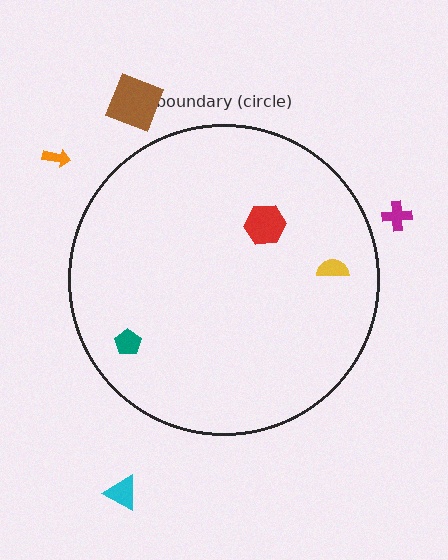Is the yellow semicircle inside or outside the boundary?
Inside.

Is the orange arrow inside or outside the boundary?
Outside.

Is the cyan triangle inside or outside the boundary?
Outside.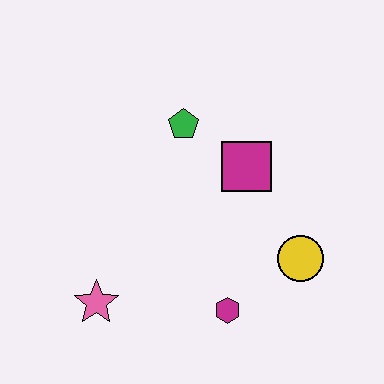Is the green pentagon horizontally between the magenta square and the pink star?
Yes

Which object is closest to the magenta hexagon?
The yellow circle is closest to the magenta hexagon.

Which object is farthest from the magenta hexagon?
The green pentagon is farthest from the magenta hexagon.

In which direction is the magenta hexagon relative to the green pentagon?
The magenta hexagon is below the green pentagon.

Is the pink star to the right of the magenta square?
No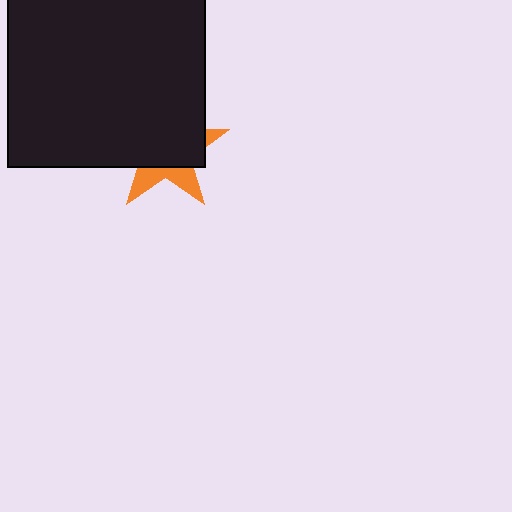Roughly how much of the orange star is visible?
A small part of it is visible (roughly 32%).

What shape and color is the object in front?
The object in front is a black square.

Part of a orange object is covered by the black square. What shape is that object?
It is a star.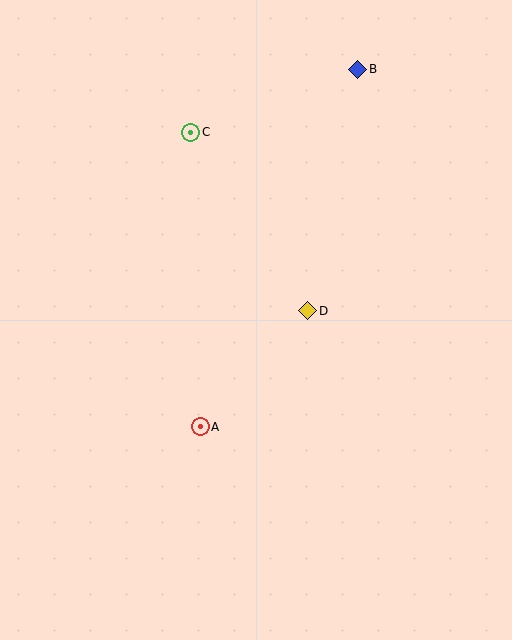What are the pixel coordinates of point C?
Point C is at (191, 132).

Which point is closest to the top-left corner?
Point C is closest to the top-left corner.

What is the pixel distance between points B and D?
The distance between B and D is 246 pixels.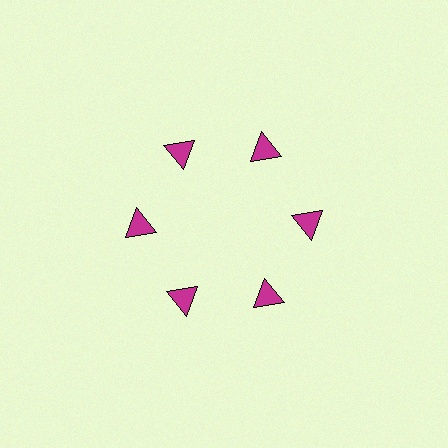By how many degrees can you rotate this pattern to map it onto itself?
The pattern maps onto itself every 60 degrees of rotation.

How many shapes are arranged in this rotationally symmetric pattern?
There are 6 shapes, arranged in 6 groups of 1.